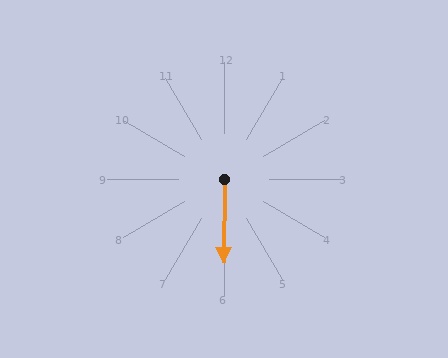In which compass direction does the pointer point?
South.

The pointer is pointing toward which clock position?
Roughly 6 o'clock.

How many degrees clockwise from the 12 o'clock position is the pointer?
Approximately 180 degrees.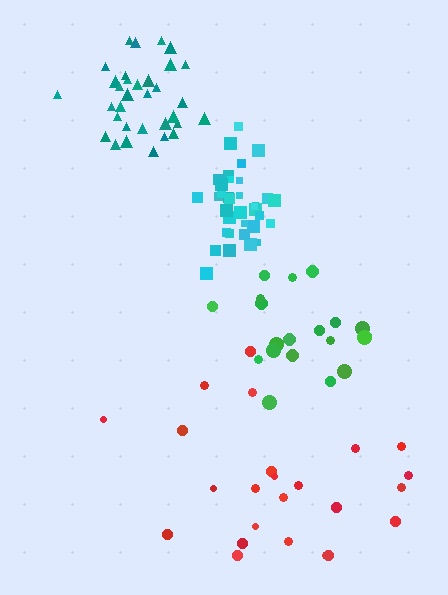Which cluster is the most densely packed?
Cyan.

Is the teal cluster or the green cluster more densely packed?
Teal.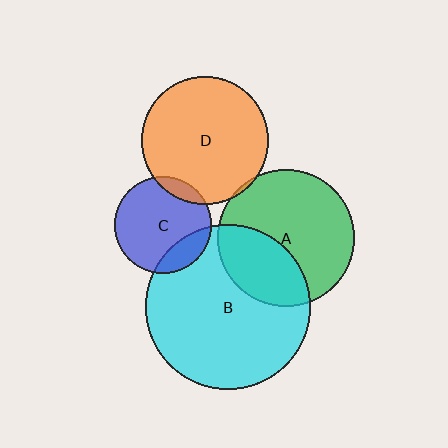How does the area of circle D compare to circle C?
Approximately 1.7 times.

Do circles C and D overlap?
Yes.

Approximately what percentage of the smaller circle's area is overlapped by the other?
Approximately 10%.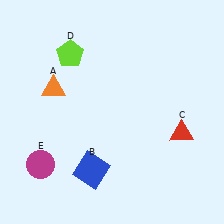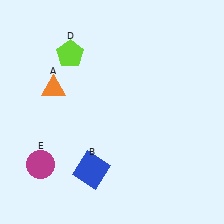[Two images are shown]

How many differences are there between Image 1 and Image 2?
There is 1 difference between the two images.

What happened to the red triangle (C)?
The red triangle (C) was removed in Image 2. It was in the bottom-right area of Image 1.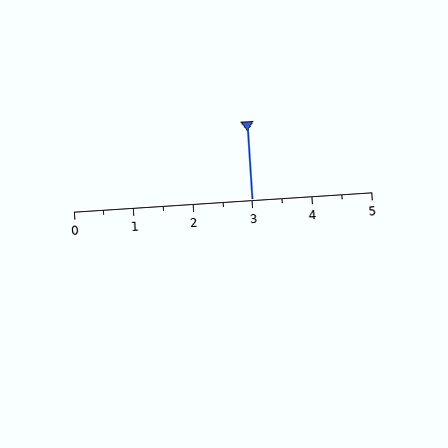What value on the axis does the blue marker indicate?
The marker indicates approximately 3.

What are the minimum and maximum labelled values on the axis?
The axis runs from 0 to 5.